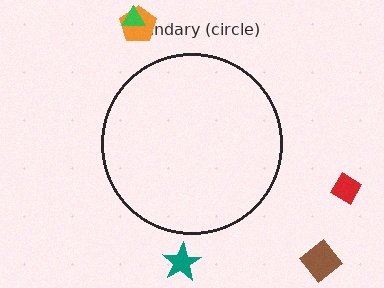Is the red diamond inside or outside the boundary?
Outside.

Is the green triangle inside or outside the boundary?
Outside.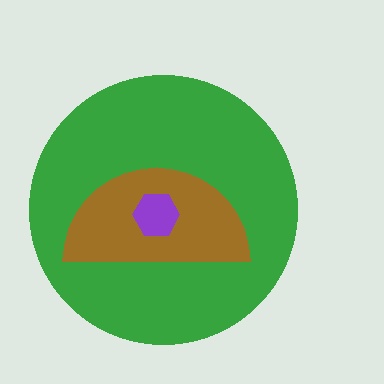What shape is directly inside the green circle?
The brown semicircle.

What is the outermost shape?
The green circle.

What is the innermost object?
The purple hexagon.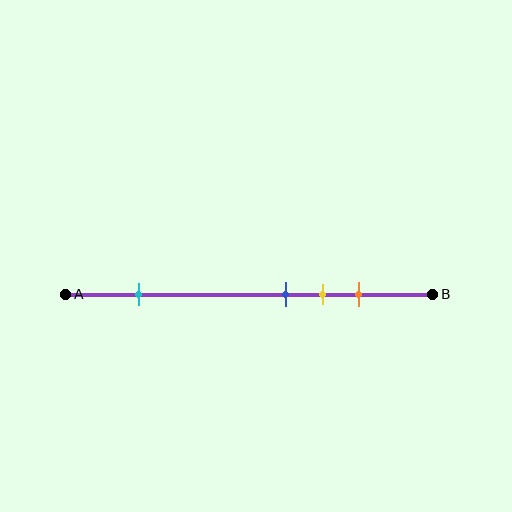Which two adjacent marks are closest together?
The blue and yellow marks are the closest adjacent pair.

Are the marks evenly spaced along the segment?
No, the marks are not evenly spaced.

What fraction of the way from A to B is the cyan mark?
The cyan mark is approximately 20% (0.2) of the way from A to B.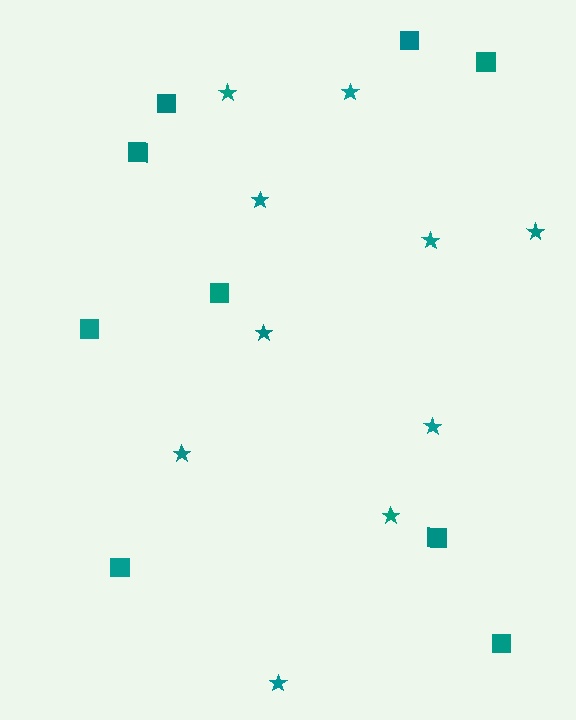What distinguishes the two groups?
There are 2 groups: one group of stars (10) and one group of squares (9).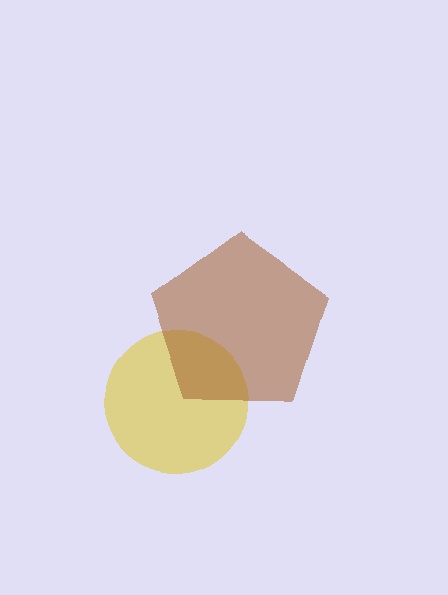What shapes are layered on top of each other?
The layered shapes are: a yellow circle, a brown pentagon.